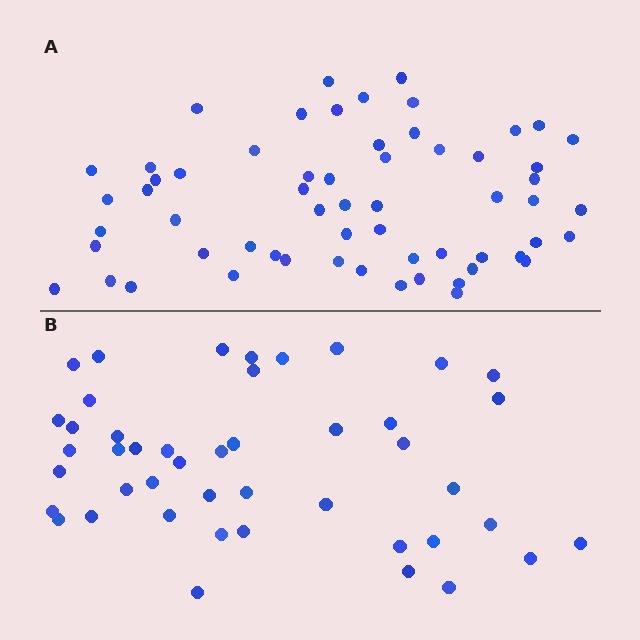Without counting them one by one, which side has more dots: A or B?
Region A (the top region) has more dots.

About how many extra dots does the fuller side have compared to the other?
Region A has approximately 15 more dots than region B.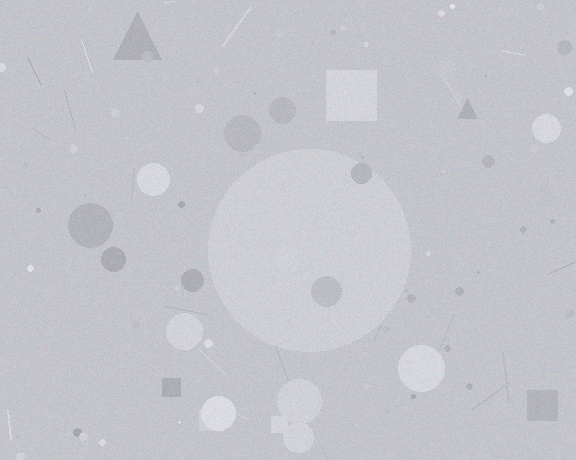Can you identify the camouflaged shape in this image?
The camouflaged shape is a circle.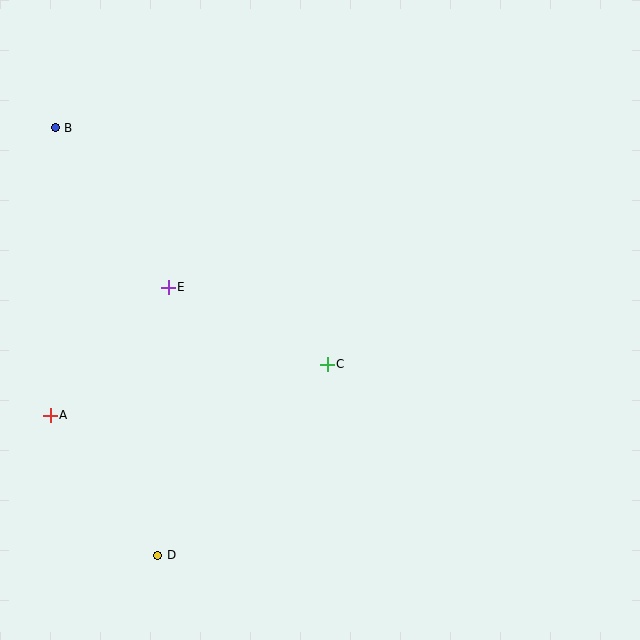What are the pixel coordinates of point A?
Point A is at (50, 415).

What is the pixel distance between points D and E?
The distance between D and E is 268 pixels.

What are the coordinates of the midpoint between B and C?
The midpoint between B and C is at (191, 246).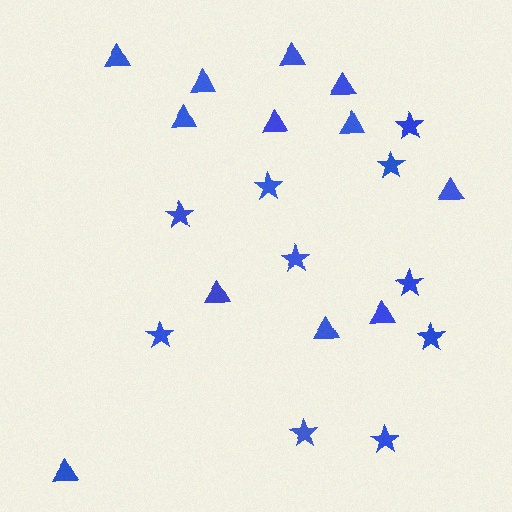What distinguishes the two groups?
There are 2 groups: one group of stars (10) and one group of triangles (12).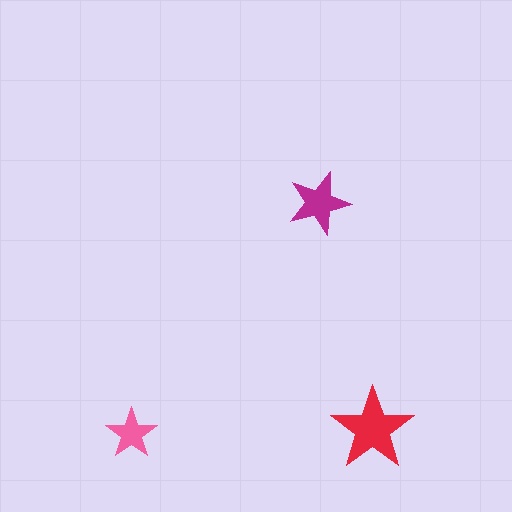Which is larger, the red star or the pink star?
The red one.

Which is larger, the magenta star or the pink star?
The magenta one.